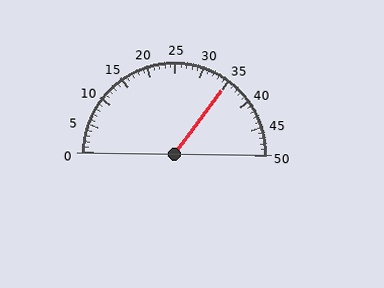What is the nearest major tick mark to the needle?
The nearest major tick mark is 35.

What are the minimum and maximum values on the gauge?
The gauge ranges from 0 to 50.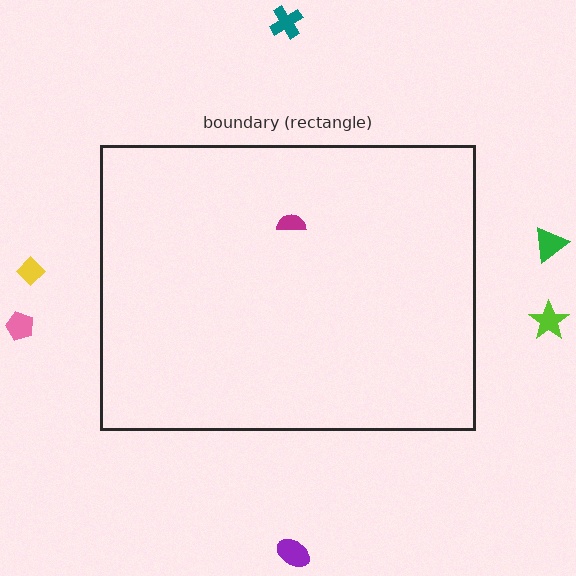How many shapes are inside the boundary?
1 inside, 6 outside.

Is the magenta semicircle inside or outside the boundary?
Inside.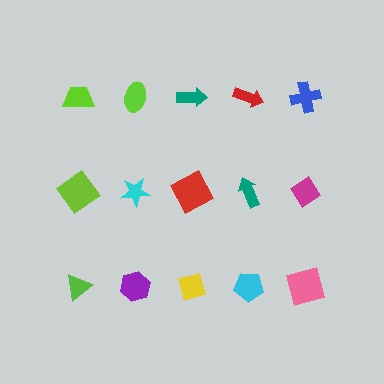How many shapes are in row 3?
5 shapes.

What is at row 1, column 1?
A lime trapezoid.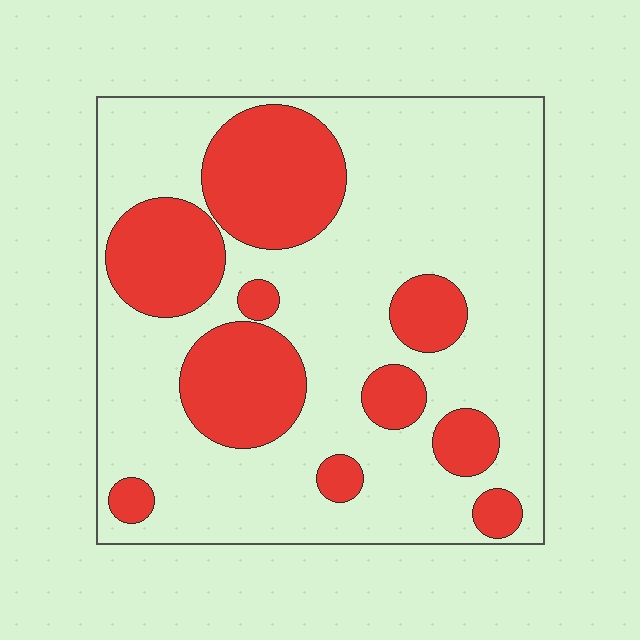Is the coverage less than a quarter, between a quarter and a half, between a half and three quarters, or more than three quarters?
Between a quarter and a half.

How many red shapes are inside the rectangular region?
10.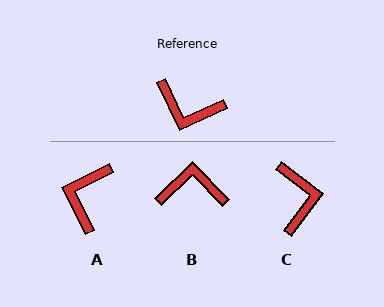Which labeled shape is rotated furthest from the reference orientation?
B, about 161 degrees away.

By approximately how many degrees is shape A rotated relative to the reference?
Approximately 88 degrees clockwise.